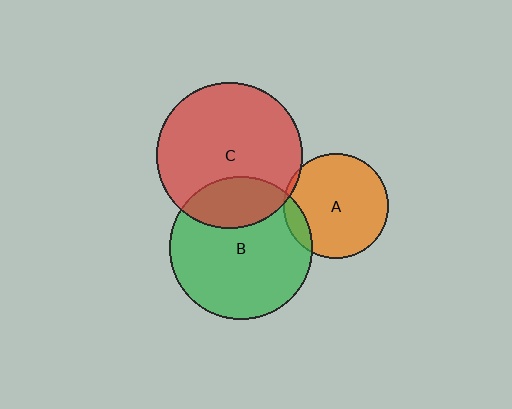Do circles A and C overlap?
Yes.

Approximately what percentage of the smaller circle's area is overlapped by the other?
Approximately 5%.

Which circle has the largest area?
Circle C (red).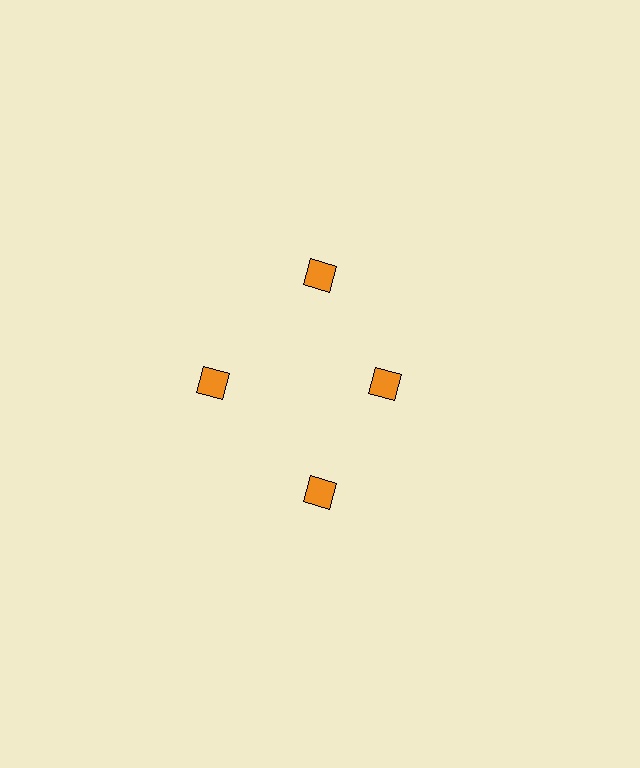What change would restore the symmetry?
The symmetry would be restored by moving it outward, back onto the ring so that all 4 squares sit at equal angles and equal distance from the center.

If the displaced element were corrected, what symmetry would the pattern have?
It would have 4-fold rotational symmetry — the pattern would map onto itself every 90 degrees.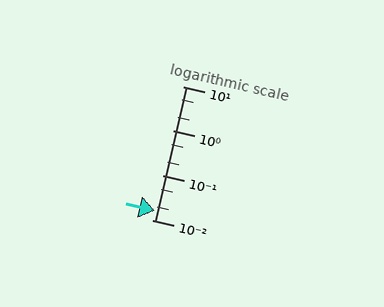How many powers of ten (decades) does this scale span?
The scale spans 3 decades, from 0.01 to 10.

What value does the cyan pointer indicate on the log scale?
The pointer indicates approximately 0.016.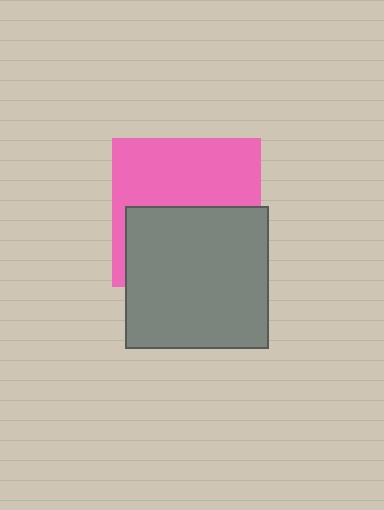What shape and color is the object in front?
The object in front is a gray square.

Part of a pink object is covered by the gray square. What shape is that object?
It is a square.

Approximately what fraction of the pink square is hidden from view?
Roughly 50% of the pink square is hidden behind the gray square.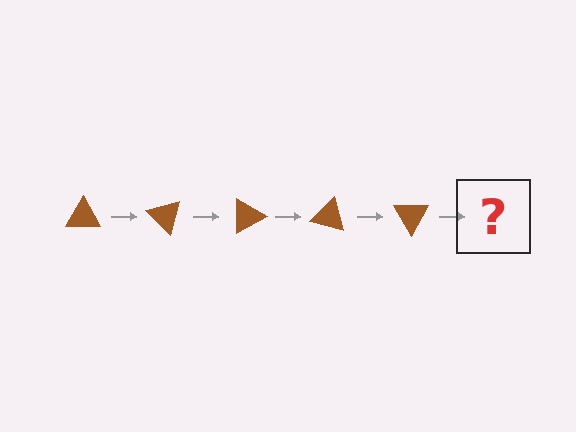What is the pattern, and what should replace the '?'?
The pattern is that the triangle rotates 45 degrees each step. The '?' should be a brown triangle rotated 225 degrees.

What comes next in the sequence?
The next element should be a brown triangle rotated 225 degrees.